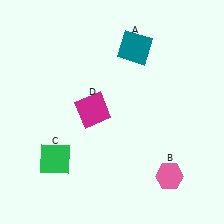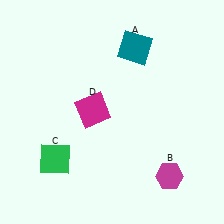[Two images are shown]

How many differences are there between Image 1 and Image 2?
There is 1 difference between the two images.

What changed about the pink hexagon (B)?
In Image 1, B is pink. In Image 2, it changed to magenta.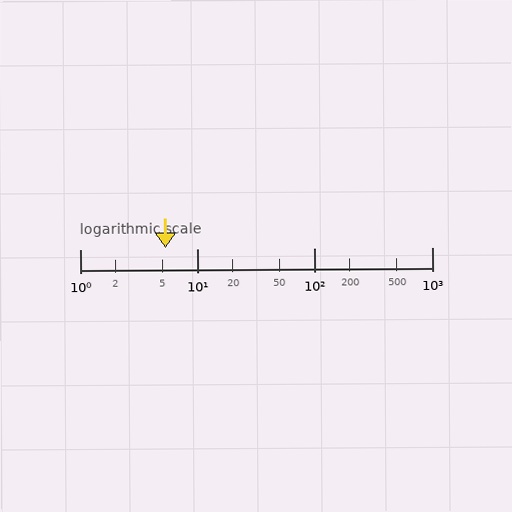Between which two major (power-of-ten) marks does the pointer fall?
The pointer is between 1 and 10.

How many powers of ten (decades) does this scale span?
The scale spans 3 decades, from 1 to 1000.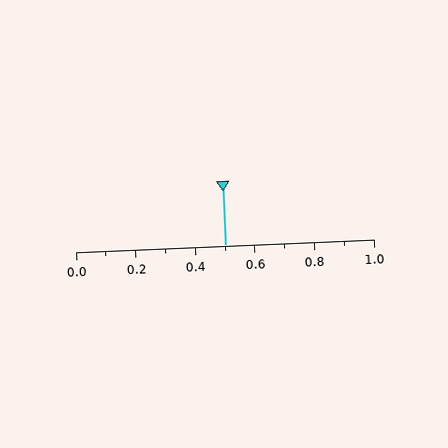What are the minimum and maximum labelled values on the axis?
The axis runs from 0.0 to 1.0.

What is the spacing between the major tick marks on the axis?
The major ticks are spaced 0.2 apart.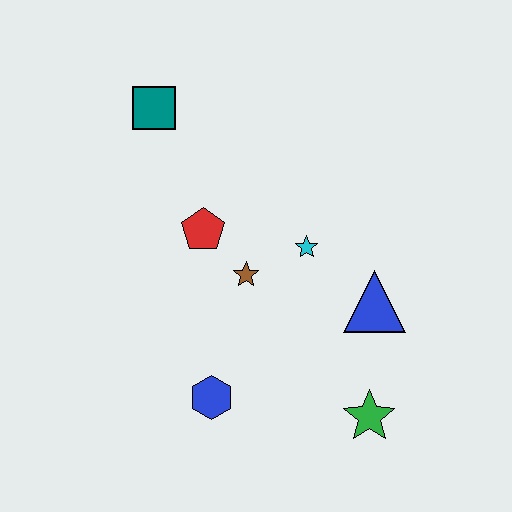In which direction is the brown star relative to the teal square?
The brown star is below the teal square.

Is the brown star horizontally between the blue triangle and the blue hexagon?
Yes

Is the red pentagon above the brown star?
Yes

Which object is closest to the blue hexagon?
The brown star is closest to the blue hexagon.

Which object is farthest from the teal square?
The green star is farthest from the teal square.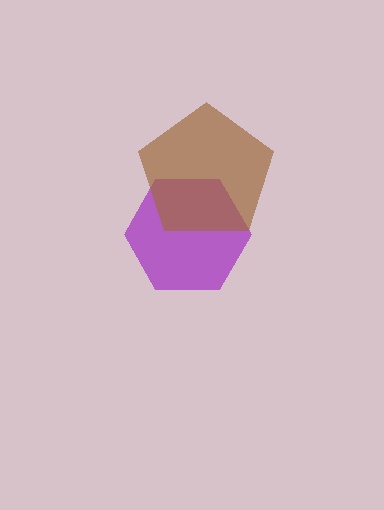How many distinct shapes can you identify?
There are 2 distinct shapes: a purple hexagon, a brown pentagon.